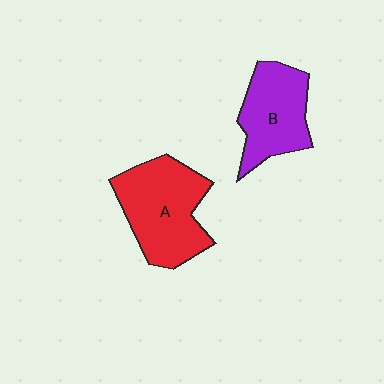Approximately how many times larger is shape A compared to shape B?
Approximately 1.3 times.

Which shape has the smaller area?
Shape B (purple).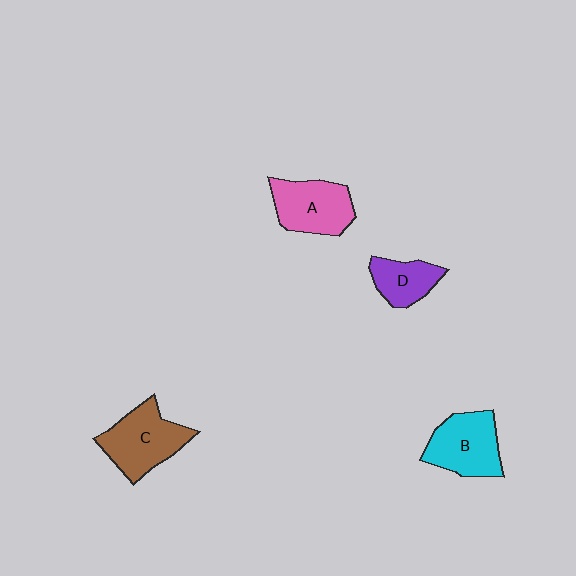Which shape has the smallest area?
Shape D (purple).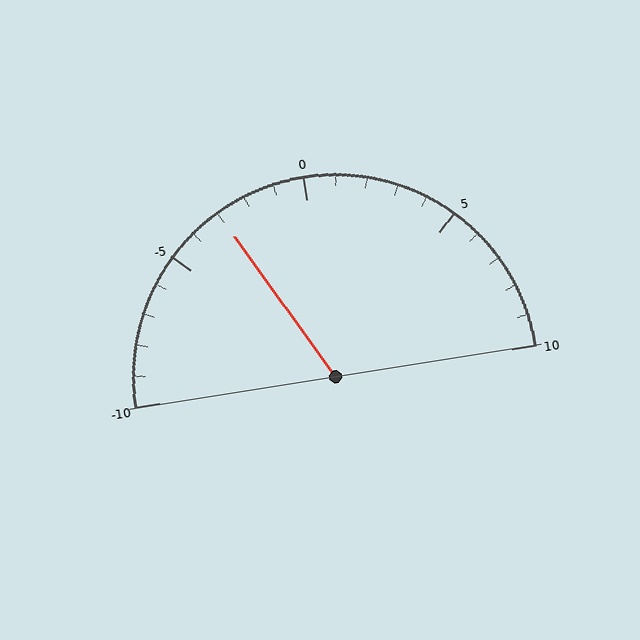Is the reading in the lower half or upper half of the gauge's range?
The reading is in the lower half of the range (-10 to 10).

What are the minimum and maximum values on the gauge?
The gauge ranges from -10 to 10.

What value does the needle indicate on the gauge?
The needle indicates approximately -3.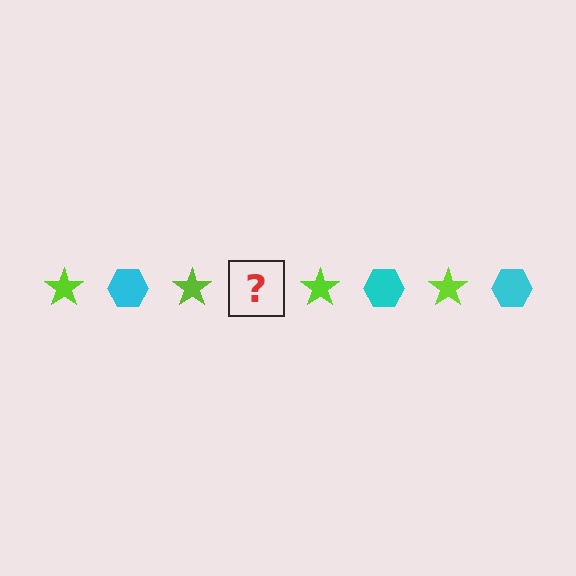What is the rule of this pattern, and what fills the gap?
The rule is that the pattern alternates between lime star and cyan hexagon. The gap should be filled with a cyan hexagon.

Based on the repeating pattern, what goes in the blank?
The blank should be a cyan hexagon.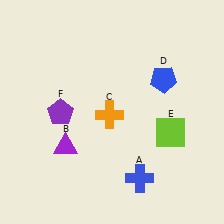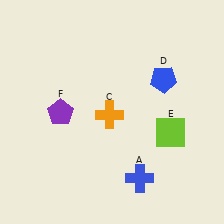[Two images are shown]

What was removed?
The purple triangle (B) was removed in Image 2.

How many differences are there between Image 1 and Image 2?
There is 1 difference between the two images.